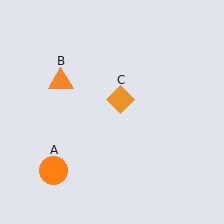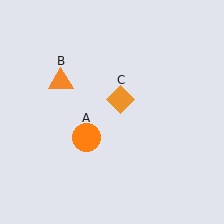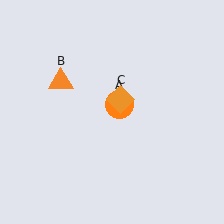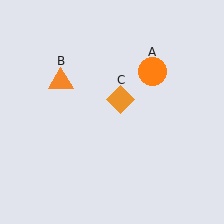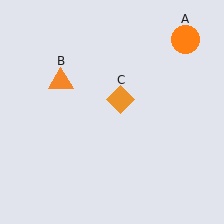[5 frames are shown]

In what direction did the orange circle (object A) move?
The orange circle (object A) moved up and to the right.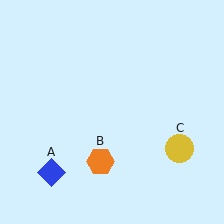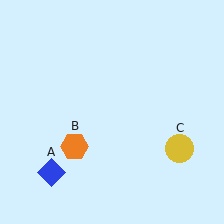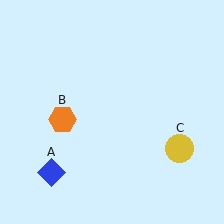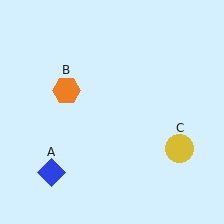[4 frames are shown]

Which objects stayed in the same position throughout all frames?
Blue diamond (object A) and yellow circle (object C) remained stationary.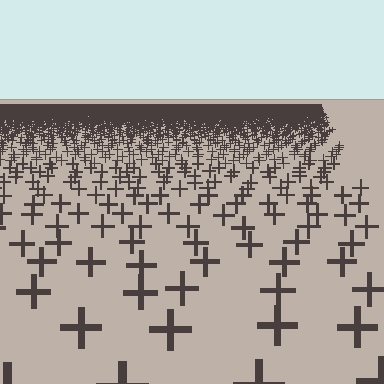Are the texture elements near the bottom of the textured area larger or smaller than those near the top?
Larger. Near the bottom, elements are closer to the viewer and appear at a bigger on-screen size.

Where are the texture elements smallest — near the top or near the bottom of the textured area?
Near the top.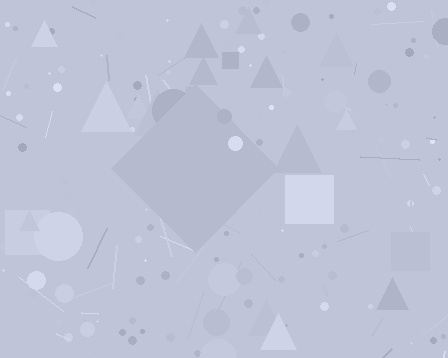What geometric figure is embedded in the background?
A diamond is embedded in the background.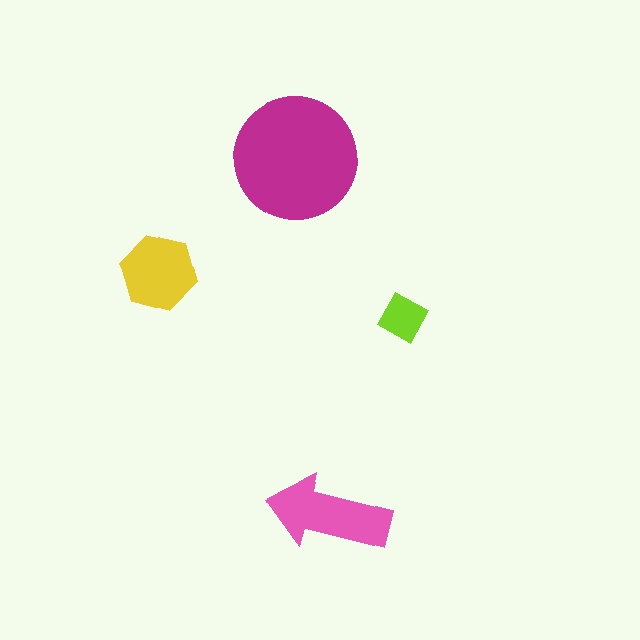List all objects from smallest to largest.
The lime diamond, the yellow hexagon, the pink arrow, the magenta circle.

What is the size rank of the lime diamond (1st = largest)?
4th.